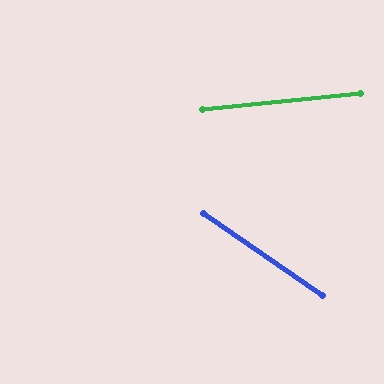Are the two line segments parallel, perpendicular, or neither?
Neither parallel nor perpendicular — they differ by about 40°.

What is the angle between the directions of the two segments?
Approximately 40 degrees.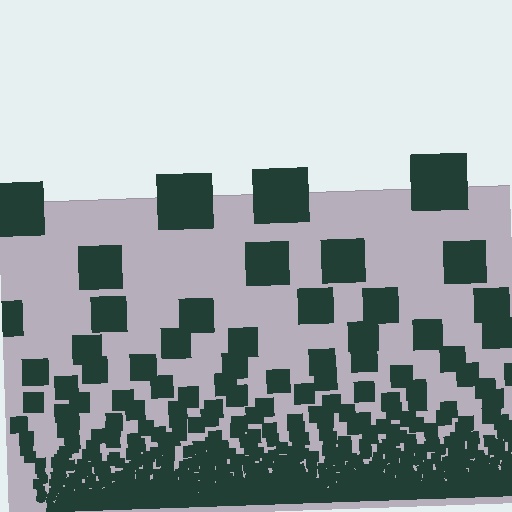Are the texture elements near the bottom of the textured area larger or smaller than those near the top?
Smaller. The gradient is inverted — elements near the bottom are smaller and denser.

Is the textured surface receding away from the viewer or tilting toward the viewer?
The surface appears to tilt toward the viewer. Texture elements get larger and sparser toward the top.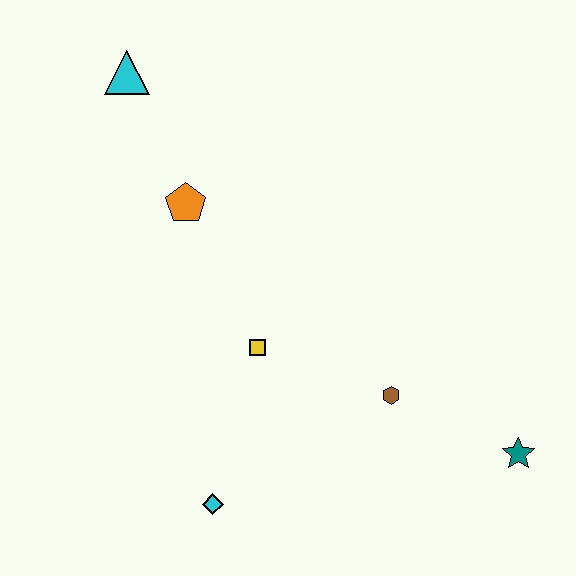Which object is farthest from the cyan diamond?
The cyan triangle is farthest from the cyan diamond.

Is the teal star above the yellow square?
No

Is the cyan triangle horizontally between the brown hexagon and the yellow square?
No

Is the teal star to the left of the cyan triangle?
No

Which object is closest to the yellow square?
The brown hexagon is closest to the yellow square.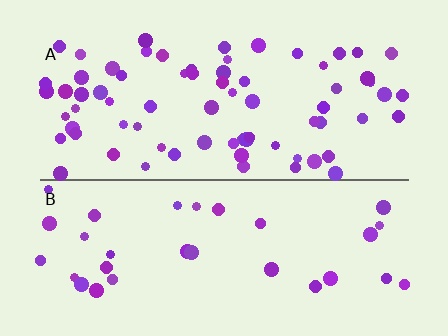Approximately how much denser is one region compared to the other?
Approximately 2.2× — region A over region B.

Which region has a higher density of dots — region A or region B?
A (the top).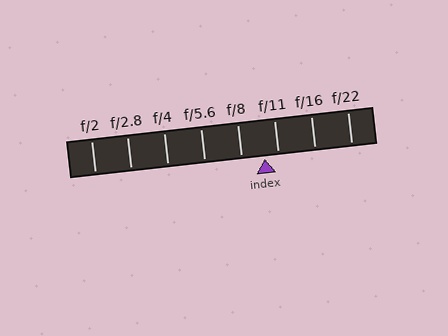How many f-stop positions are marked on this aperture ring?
There are 8 f-stop positions marked.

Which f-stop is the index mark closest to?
The index mark is closest to f/11.